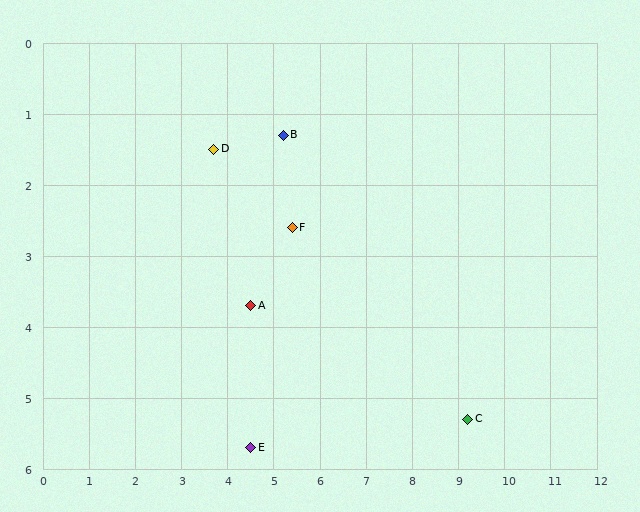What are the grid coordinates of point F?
Point F is at approximately (5.4, 2.6).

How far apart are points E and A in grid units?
Points E and A are about 2.0 grid units apart.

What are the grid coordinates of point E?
Point E is at approximately (4.5, 5.7).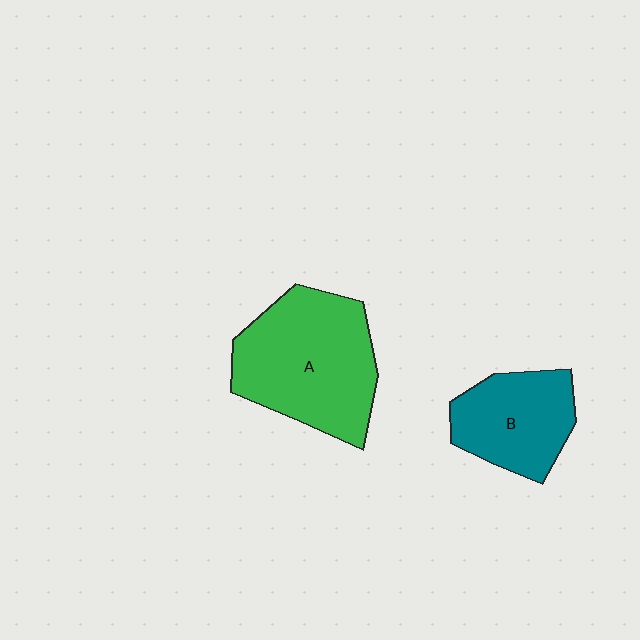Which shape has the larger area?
Shape A (green).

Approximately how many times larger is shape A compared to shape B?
Approximately 1.6 times.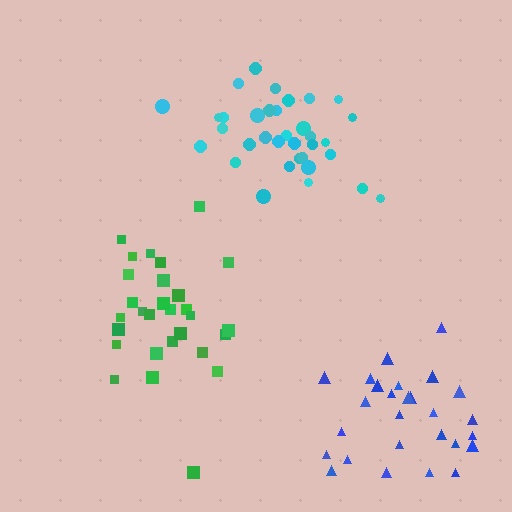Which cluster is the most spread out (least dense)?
Blue.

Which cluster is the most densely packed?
Cyan.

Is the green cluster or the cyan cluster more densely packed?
Cyan.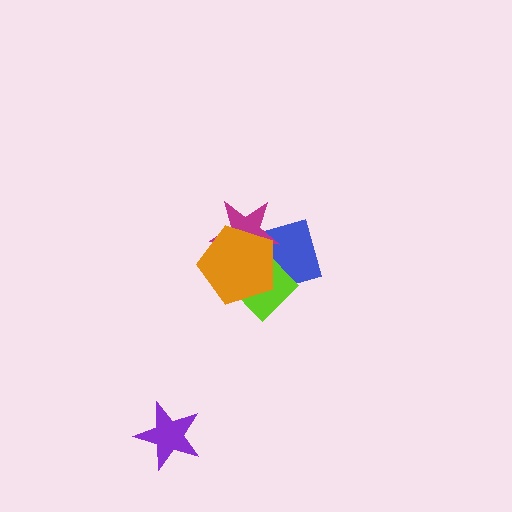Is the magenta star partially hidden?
Yes, it is partially covered by another shape.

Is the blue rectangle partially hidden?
Yes, it is partially covered by another shape.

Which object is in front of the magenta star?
The orange pentagon is in front of the magenta star.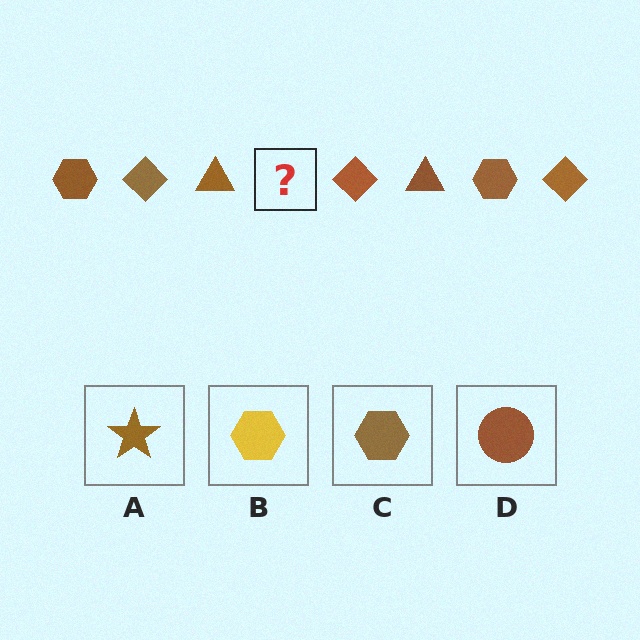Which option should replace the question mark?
Option C.